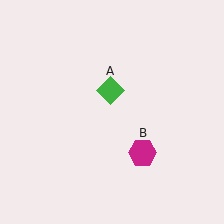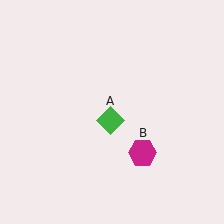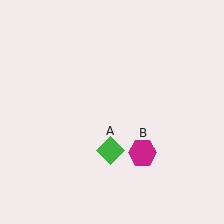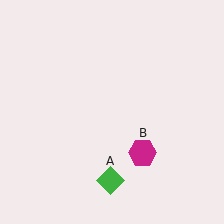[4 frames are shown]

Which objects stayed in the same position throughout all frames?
Magenta hexagon (object B) remained stationary.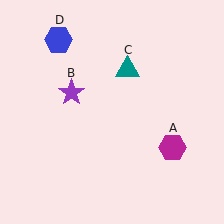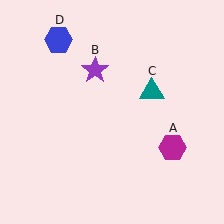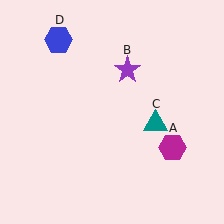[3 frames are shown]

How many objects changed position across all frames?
2 objects changed position: purple star (object B), teal triangle (object C).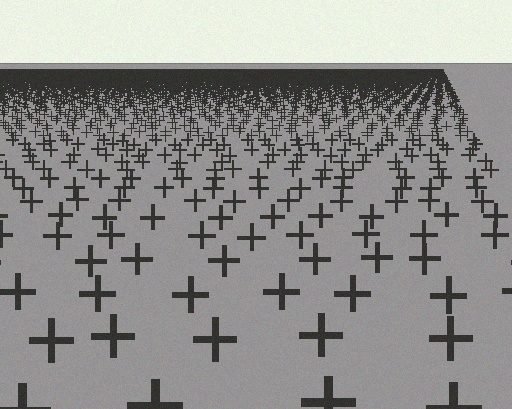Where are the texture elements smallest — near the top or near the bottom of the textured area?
Near the top.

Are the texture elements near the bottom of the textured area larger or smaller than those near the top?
Larger. Near the bottom, elements are closer to the viewer and appear at a bigger on-screen size.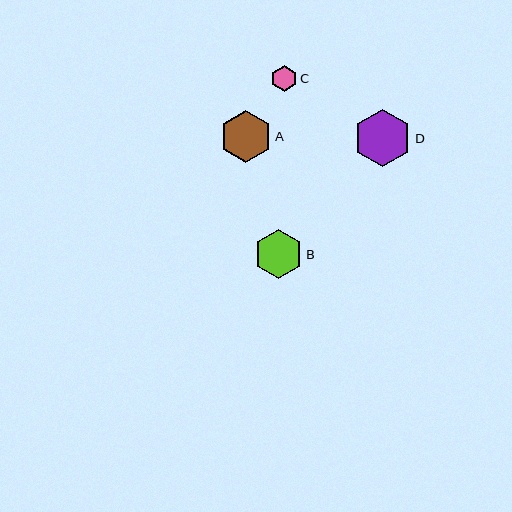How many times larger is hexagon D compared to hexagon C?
Hexagon D is approximately 2.2 times the size of hexagon C.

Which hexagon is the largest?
Hexagon D is the largest with a size of approximately 57 pixels.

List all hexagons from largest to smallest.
From largest to smallest: D, A, B, C.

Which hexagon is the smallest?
Hexagon C is the smallest with a size of approximately 26 pixels.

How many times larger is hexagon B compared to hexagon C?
Hexagon B is approximately 1.9 times the size of hexagon C.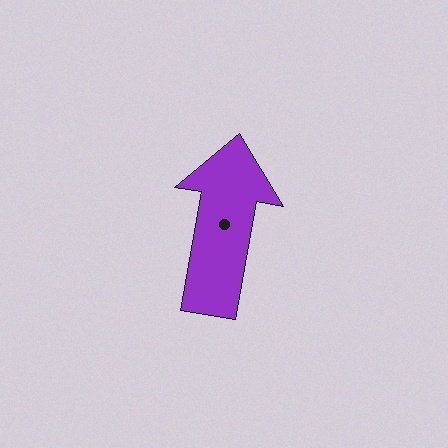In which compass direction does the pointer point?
North.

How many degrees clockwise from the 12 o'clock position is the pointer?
Approximately 10 degrees.